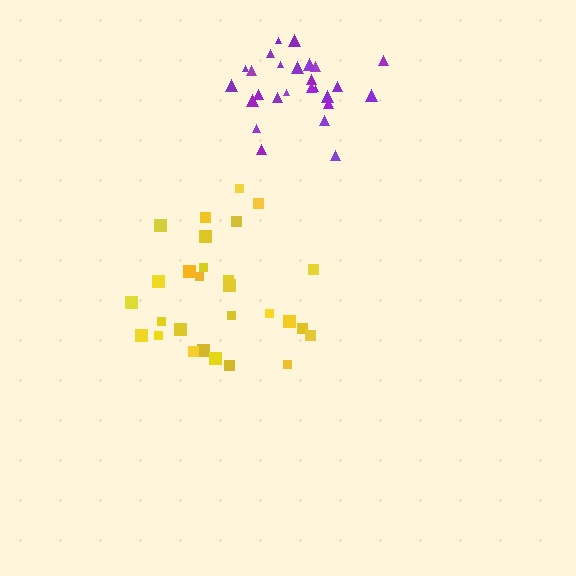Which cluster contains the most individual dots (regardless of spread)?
Yellow (28).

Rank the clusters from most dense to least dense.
purple, yellow.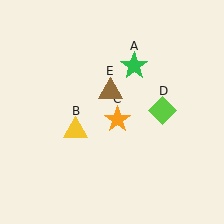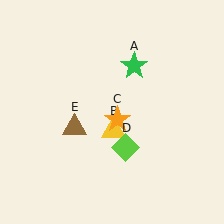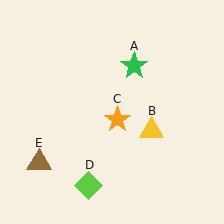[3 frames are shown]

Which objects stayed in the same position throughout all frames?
Green star (object A) and orange star (object C) remained stationary.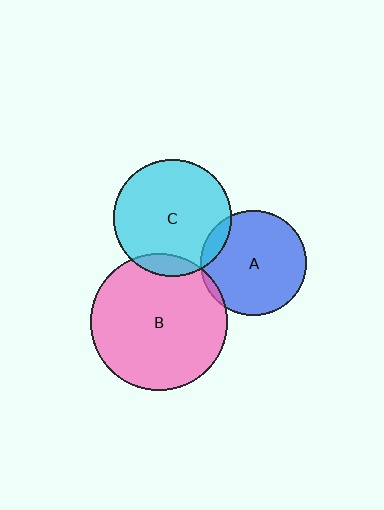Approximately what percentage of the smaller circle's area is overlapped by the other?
Approximately 10%.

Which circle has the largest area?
Circle B (pink).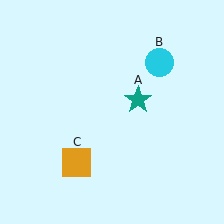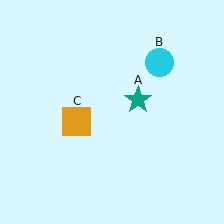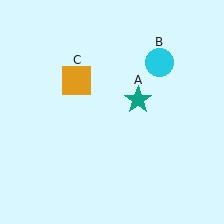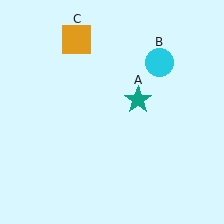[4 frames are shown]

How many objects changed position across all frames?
1 object changed position: orange square (object C).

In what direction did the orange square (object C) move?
The orange square (object C) moved up.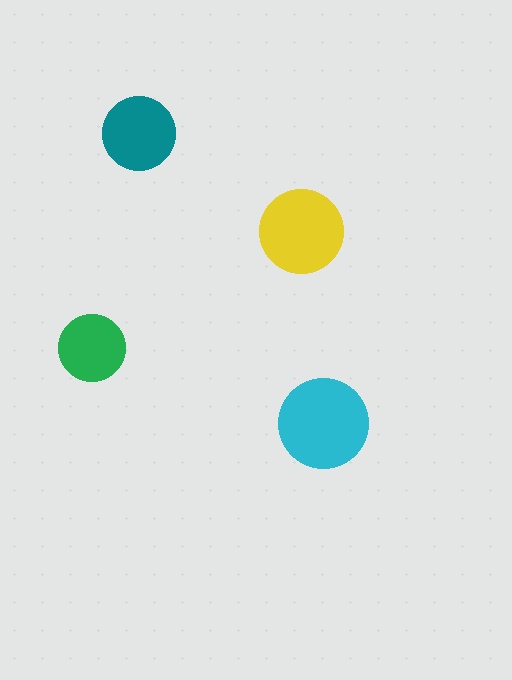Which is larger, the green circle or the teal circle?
The teal one.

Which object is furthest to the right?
The cyan circle is rightmost.